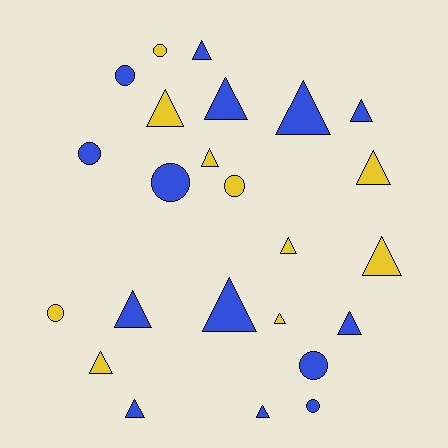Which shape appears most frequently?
Triangle, with 16 objects.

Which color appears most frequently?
Blue, with 14 objects.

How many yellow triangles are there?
There are 7 yellow triangles.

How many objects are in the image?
There are 24 objects.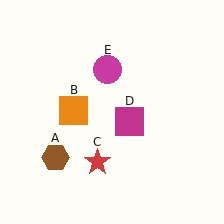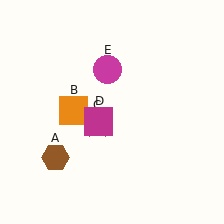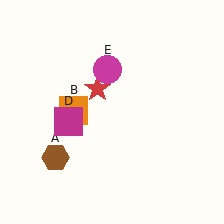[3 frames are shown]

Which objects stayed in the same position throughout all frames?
Brown hexagon (object A) and orange square (object B) and magenta circle (object E) remained stationary.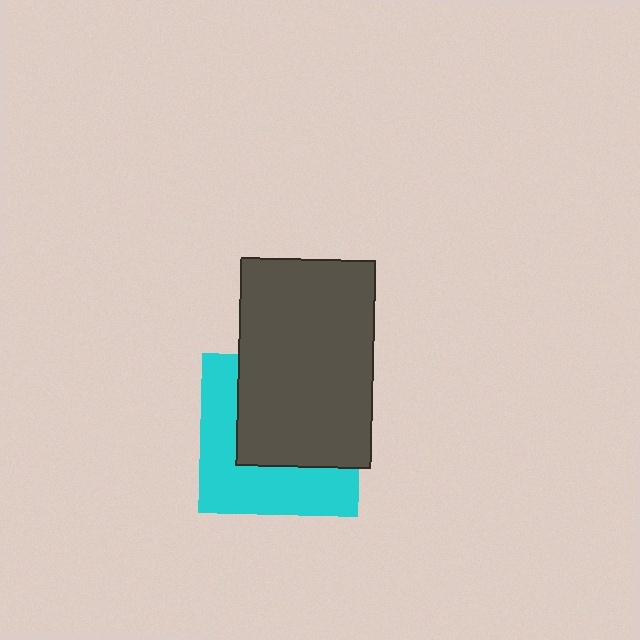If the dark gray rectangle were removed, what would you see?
You would see the complete cyan square.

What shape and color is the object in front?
The object in front is a dark gray rectangle.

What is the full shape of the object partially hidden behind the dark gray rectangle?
The partially hidden object is a cyan square.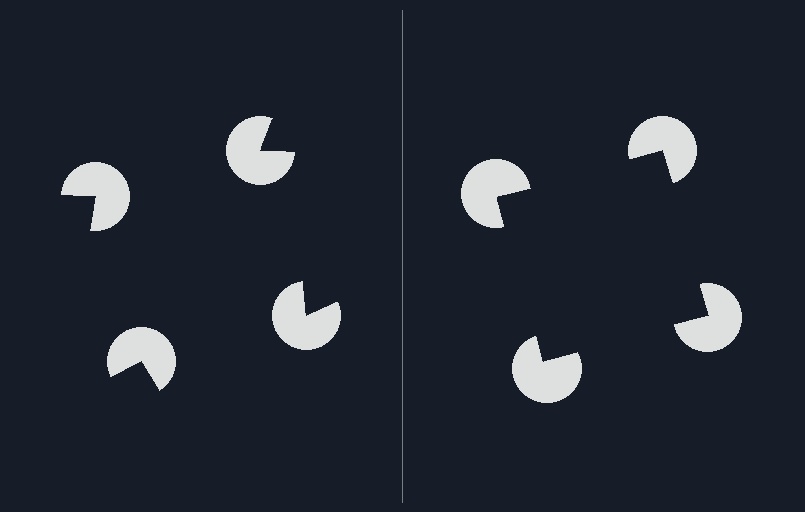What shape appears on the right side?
An illusory square.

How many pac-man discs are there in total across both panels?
8 — 4 on each side.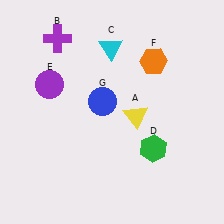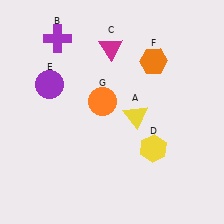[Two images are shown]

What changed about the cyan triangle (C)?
In Image 1, C is cyan. In Image 2, it changed to magenta.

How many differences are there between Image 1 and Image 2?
There are 3 differences between the two images.